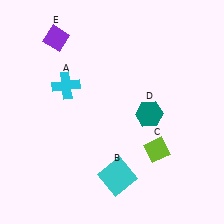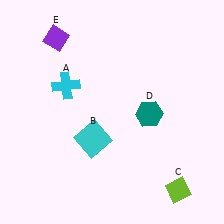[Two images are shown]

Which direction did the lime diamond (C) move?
The lime diamond (C) moved down.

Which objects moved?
The objects that moved are: the cyan square (B), the lime diamond (C).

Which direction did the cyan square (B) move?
The cyan square (B) moved up.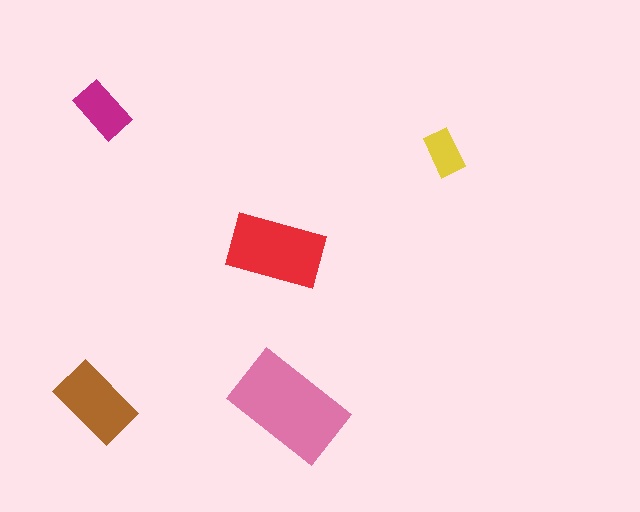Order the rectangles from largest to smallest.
the pink one, the red one, the brown one, the magenta one, the yellow one.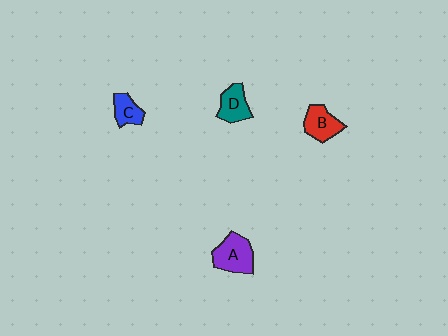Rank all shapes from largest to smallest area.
From largest to smallest: A (purple), B (red), D (teal), C (blue).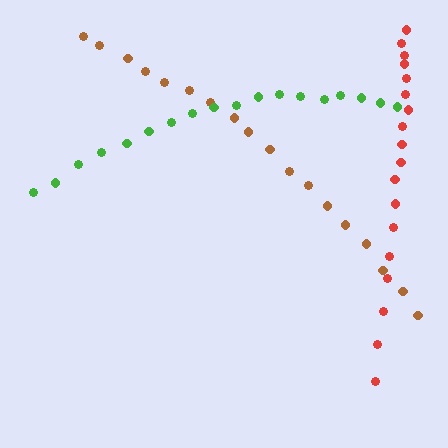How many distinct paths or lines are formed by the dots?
There are 3 distinct paths.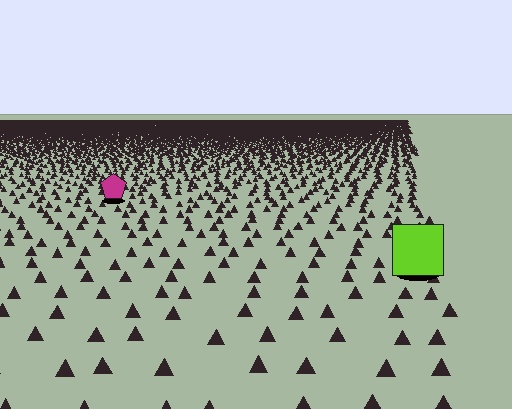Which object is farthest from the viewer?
The magenta pentagon is farthest from the viewer. It appears smaller and the ground texture around it is denser.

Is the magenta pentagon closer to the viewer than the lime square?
No. The lime square is closer — you can tell from the texture gradient: the ground texture is coarser near it.